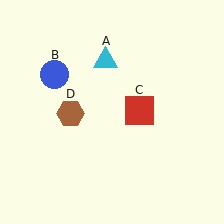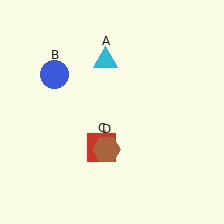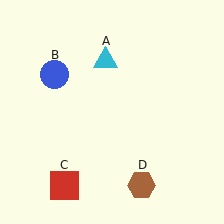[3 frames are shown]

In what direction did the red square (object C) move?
The red square (object C) moved down and to the left.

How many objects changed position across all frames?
2 objects changed position: red square (object C), brown hexagon (object D).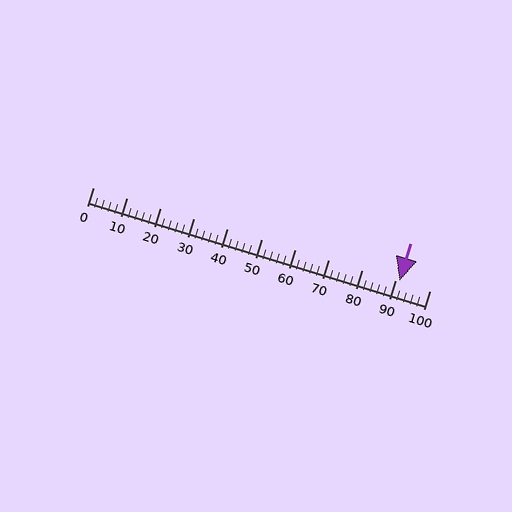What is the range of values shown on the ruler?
The ruler shows values from 0 to 100.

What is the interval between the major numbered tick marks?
The major tick marks are spaced 10 units apart.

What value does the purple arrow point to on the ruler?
The purple arrow points to approximately 91.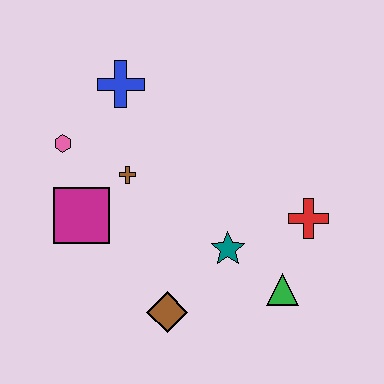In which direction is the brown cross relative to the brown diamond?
The brown cross is above the brown diamond.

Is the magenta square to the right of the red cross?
No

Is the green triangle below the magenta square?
Yes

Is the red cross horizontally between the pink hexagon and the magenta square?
No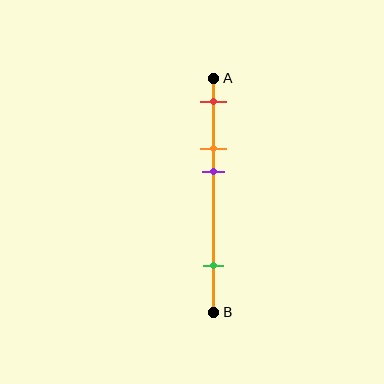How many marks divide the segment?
There are 4 marks dividing the segment.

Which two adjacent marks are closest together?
The orange and purple marks are the closest adjacent pair.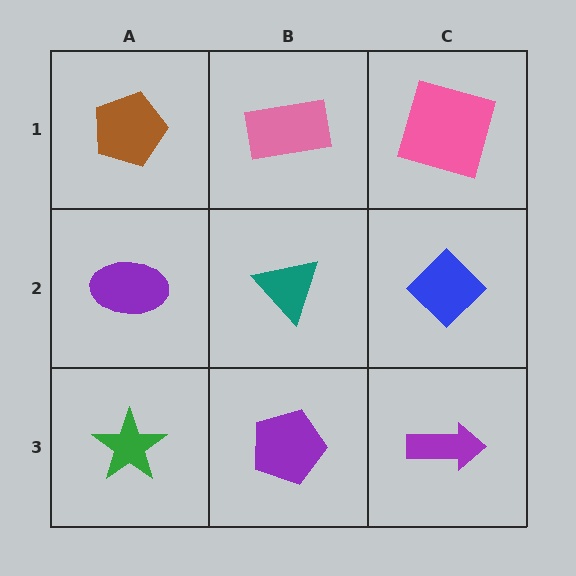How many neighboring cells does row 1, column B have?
3.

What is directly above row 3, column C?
A blue diamond.